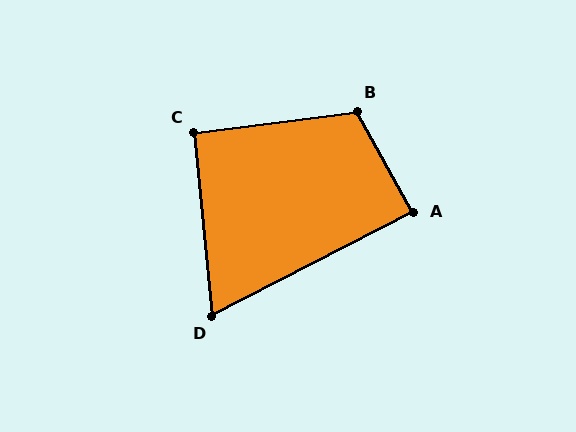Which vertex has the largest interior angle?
B, at approximately 112 degrees.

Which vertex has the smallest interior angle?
D, at approximately 68 degrees.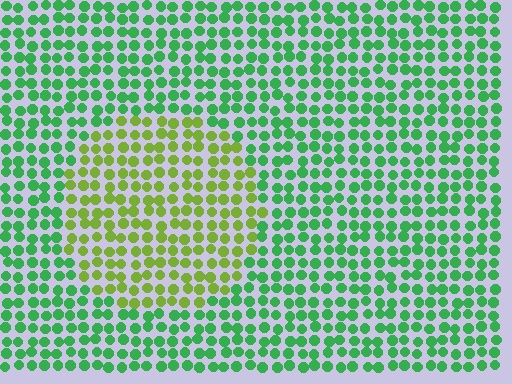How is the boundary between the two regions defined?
The boundary is defined purely by a slight shift in hue (about 46 degrees). Spacing, size, and orientation are identical on both sides.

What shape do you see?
I see a circle.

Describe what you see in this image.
The image is filled with small green elements in a uniform arrangement. A circle-shaped region is visible where the elements are tinted to a slightly different hue, forming a subtle color boundary.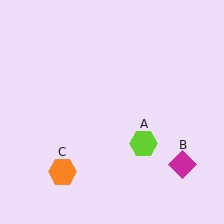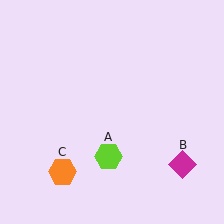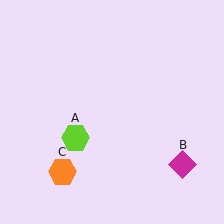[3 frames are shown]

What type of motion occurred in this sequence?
The lime hexagon (object A) rotated clockwise around the center of the scene.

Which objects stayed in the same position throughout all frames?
Magenta diamond (object B) and orange hexagon (object C) remained stationary.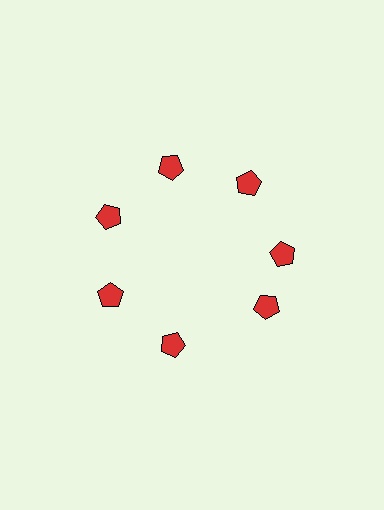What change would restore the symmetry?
The symmetry would be restored by rotating it back into even spacing with its neighbors so that all 7 pentagons sit at equal angles and equal distance from the center.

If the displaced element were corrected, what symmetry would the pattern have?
It would have 7-fold rotational symmetry — the pattern would map onto itself every 51 degrees.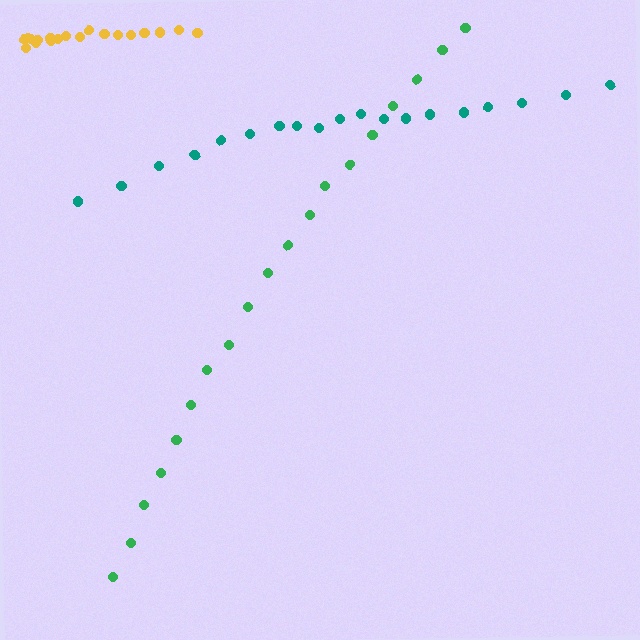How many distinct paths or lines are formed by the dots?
There are 3 distinct paths.